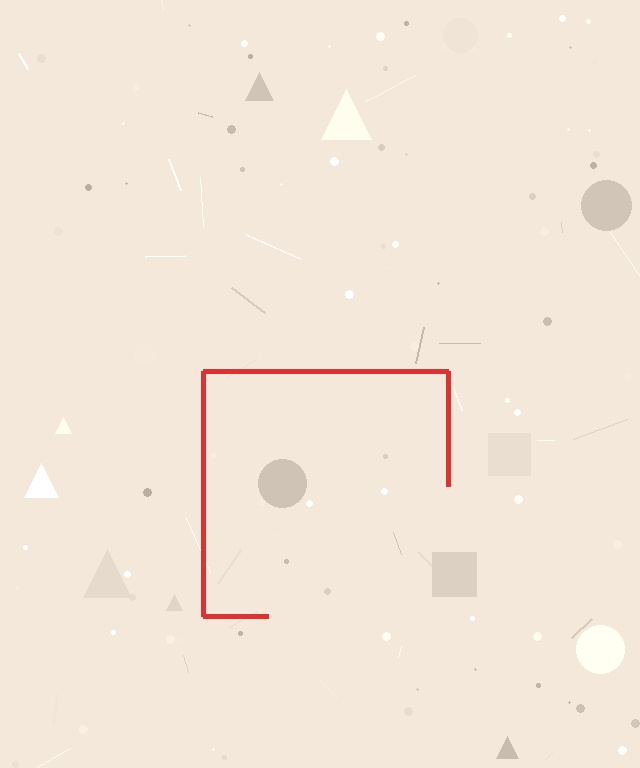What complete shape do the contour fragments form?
The contour fragments form a square.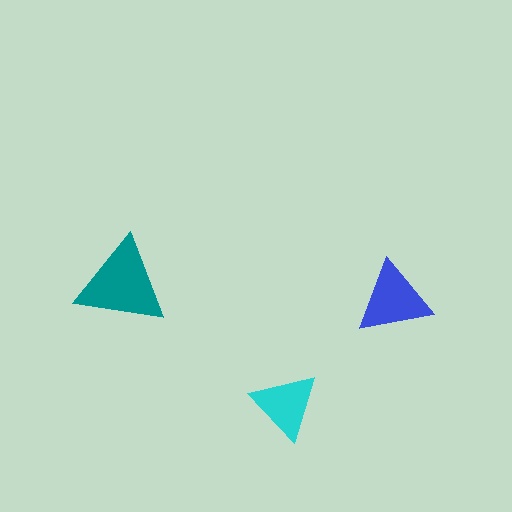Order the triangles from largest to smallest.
the teal one, the blue one, the cyan one.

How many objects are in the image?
There are 3 objects in the image.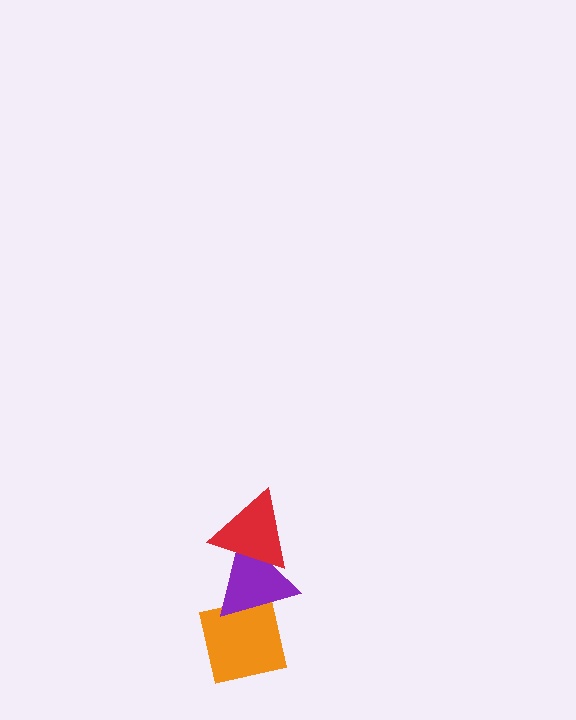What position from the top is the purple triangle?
The purple triangle is 2nd from the top.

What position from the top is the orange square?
The orange square is 3rd from the top.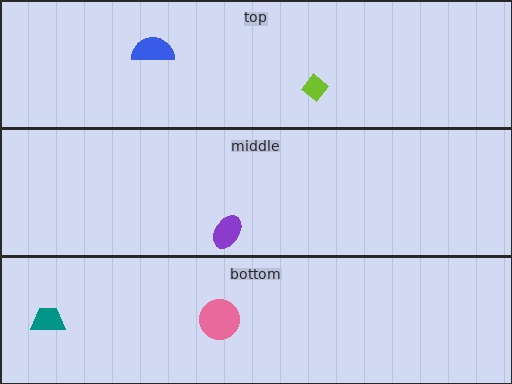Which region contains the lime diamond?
The top region.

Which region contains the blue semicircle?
The top region.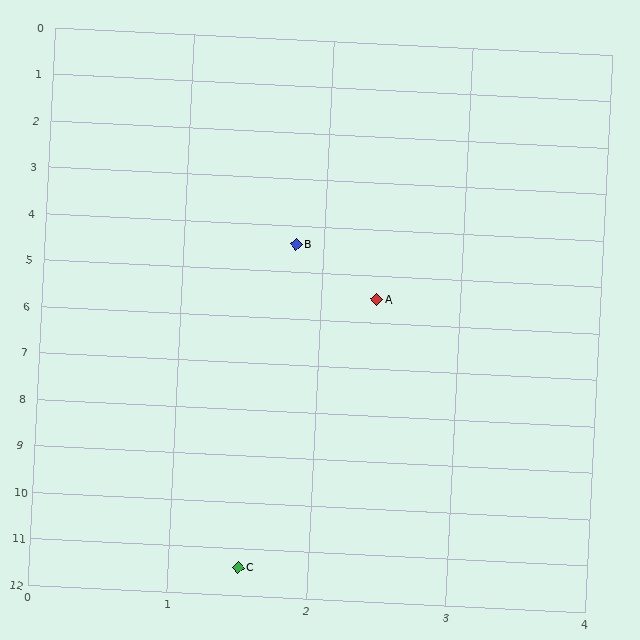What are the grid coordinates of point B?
Point B is at approximately (1.8, 4.4).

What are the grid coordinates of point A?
Point A is at approximately (2.4, 5.5).